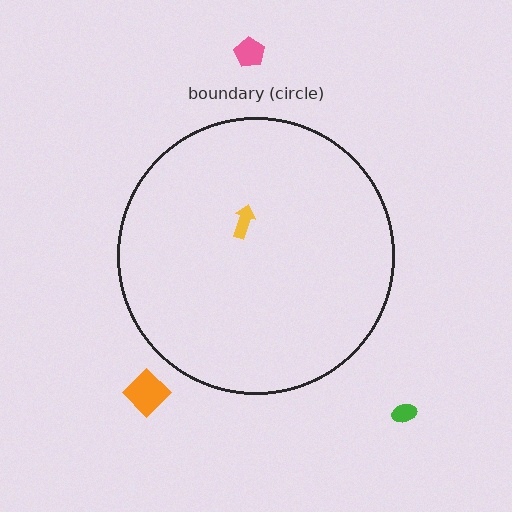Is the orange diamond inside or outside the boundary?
Outside.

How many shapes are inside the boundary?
1 inside, 3 outside.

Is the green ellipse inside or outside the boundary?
Outside.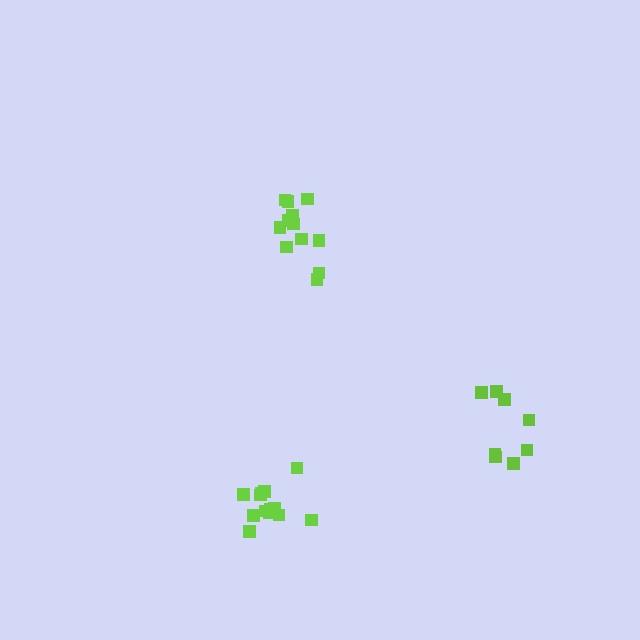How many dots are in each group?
Group 1: 12 dots, Group 2: 13 dots, Group 3: 8 dots (33 total).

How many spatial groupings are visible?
There are 3 spatial groupings.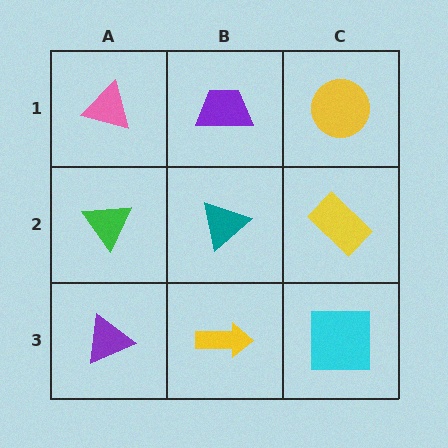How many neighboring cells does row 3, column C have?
2.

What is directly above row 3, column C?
A yellow rectangle.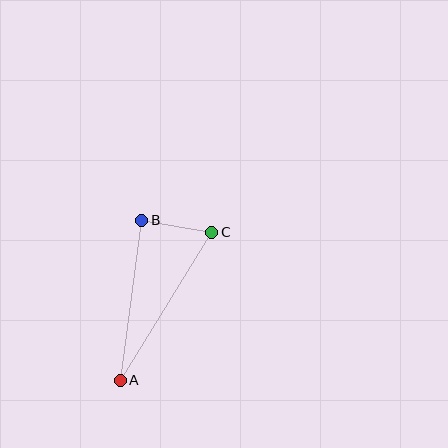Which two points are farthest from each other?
Points A and C are farthest from each other.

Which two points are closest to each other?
Points B and C are closest to each other.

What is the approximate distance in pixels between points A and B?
The distance between A and B is approximately 161 pixels.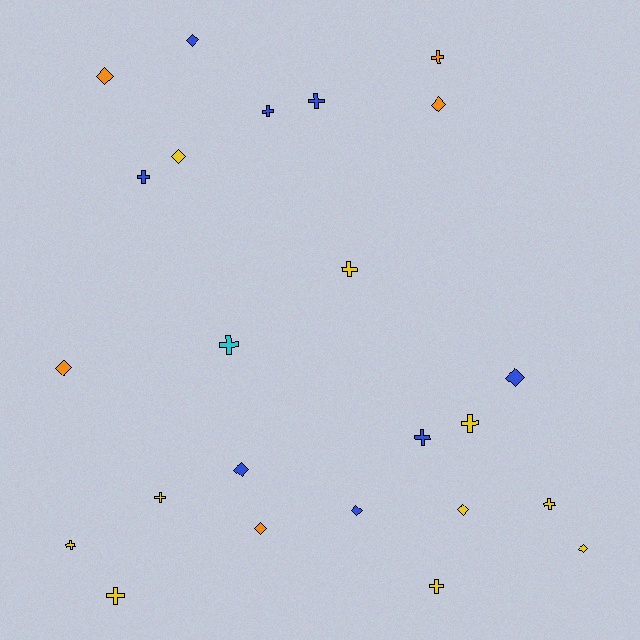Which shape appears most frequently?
Cross, with 13 objects.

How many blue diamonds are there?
There are 4 blue diamonds.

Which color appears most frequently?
Yellow, with 10 objects.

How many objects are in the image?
There are 24 objects.